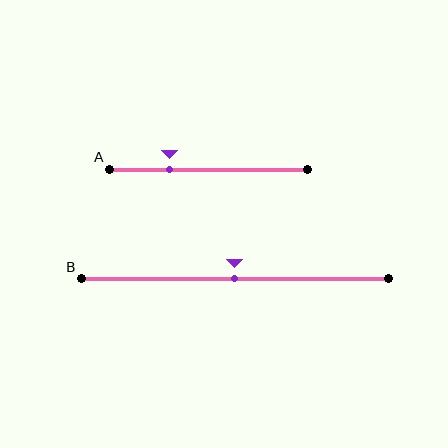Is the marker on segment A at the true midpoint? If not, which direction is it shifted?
No, the marker on segment A is shifted to the left by about 19% of the segment length.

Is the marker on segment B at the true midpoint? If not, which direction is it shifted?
Yes, the marker on segment B is at the true midpoint.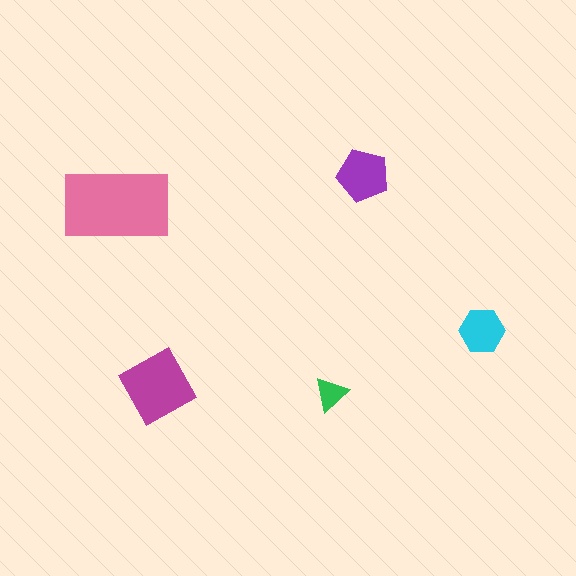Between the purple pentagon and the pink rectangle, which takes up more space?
The pink rectangle.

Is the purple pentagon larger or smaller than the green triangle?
Larger.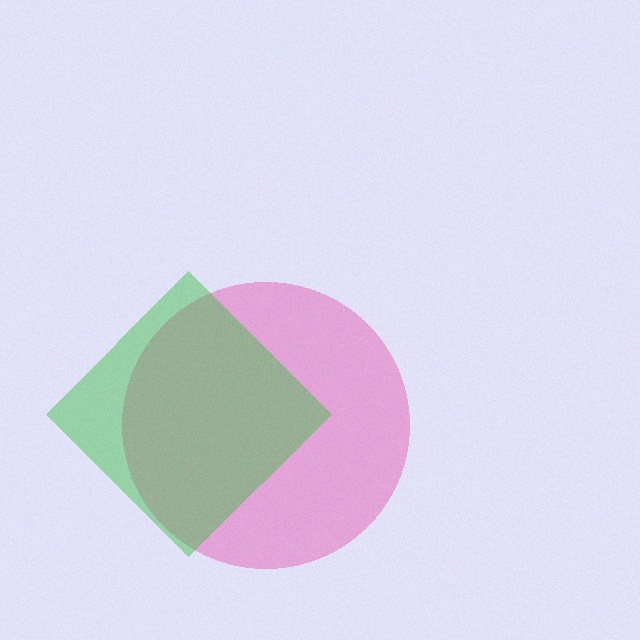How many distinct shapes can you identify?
There are 2 distinct shapes: a pink circle, a green diamond.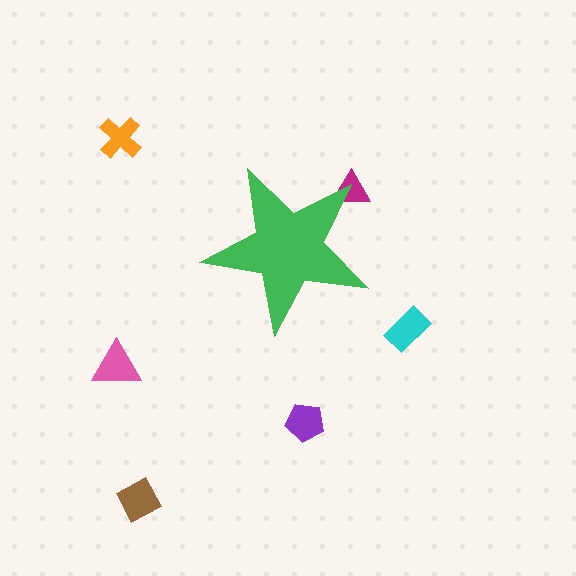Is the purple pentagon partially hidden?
No, the purple pentagon is fully visible.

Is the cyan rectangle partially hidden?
No, the cyan rectangle is fully visible.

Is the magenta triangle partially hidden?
Yes, the magenta triangle is partially hidden behind the green star.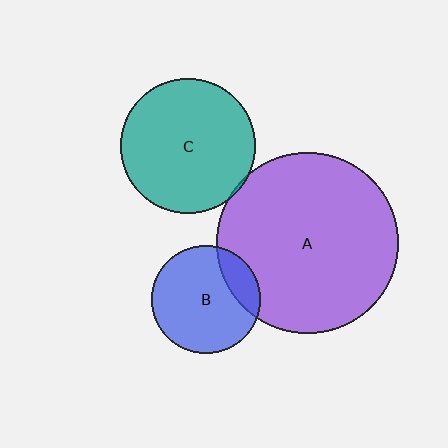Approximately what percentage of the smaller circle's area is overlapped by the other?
Approximately 5%.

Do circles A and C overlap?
Yes.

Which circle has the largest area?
Circle A (purple).